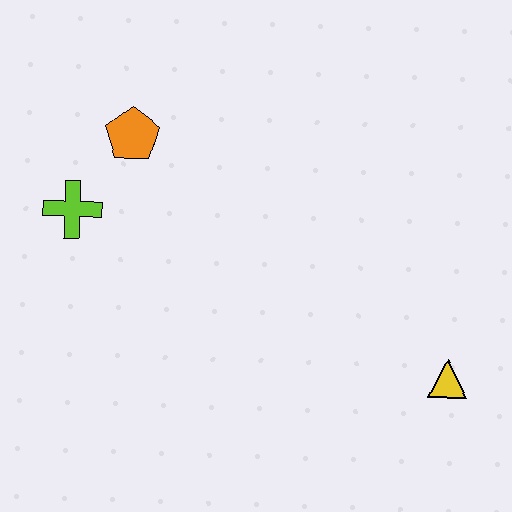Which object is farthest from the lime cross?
The yellow triangle is farthest from the lime cross.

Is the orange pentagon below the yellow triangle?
No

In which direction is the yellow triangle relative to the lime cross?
The yellow triangle is to the right of the lime cross.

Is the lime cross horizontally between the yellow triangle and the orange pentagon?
No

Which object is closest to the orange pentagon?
The lime cross is closest to the orange pentagon.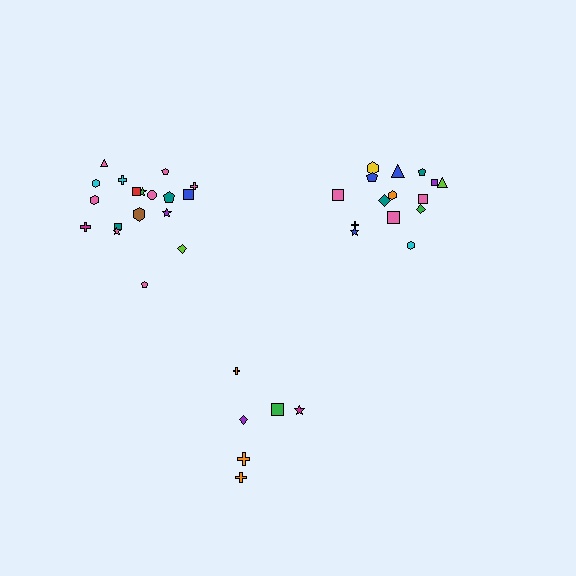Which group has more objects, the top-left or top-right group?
The top-left group.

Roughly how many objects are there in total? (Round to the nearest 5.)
Roughly 40 objects in total.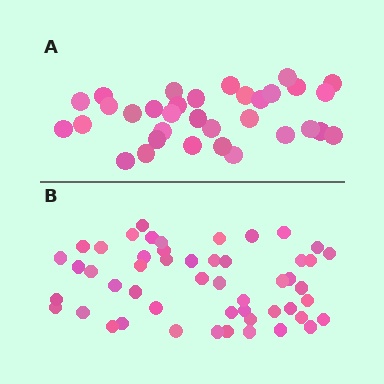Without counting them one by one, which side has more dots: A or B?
Region B (the bottom region) has more dots.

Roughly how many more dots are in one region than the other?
Region B has approximately 20 more dots than region A.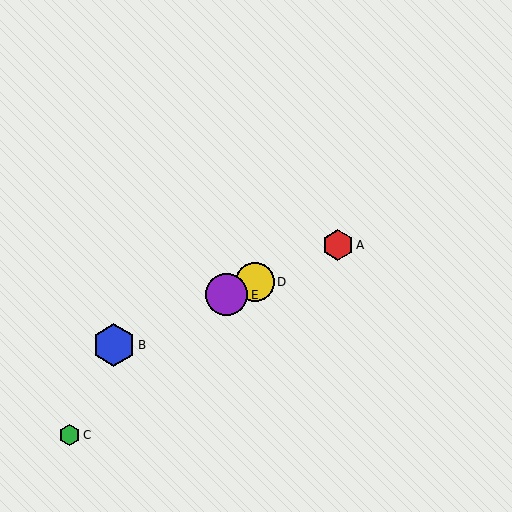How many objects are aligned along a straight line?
4 objects (A, B, D, E) are aligned along a straight line.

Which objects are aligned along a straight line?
Objects A, B, D, E are aligned along a straight line.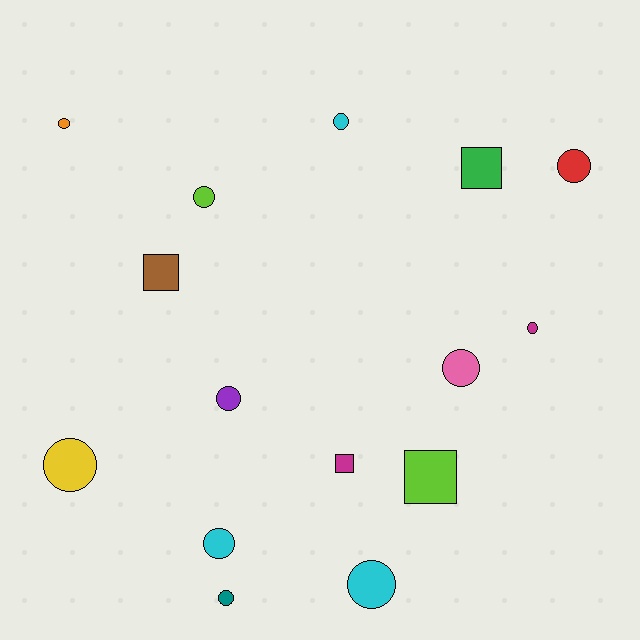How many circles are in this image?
There are 11 circles.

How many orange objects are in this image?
There is 1 orange object.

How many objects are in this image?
There are 15 objects.